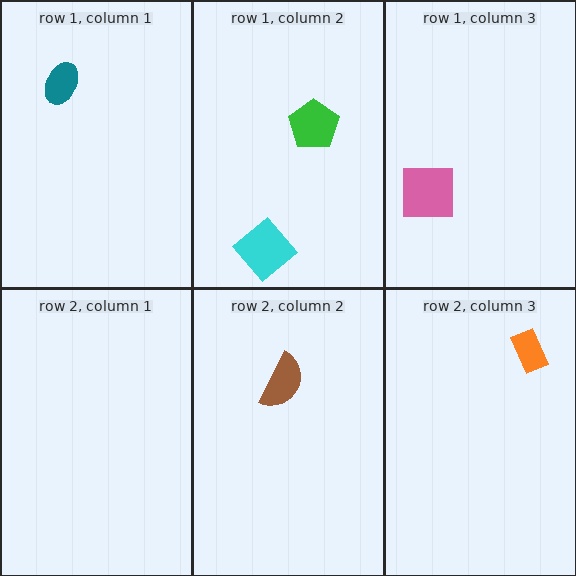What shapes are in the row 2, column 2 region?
The brown semicircle.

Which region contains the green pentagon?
The row 1, column 2 region.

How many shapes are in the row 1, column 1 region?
1.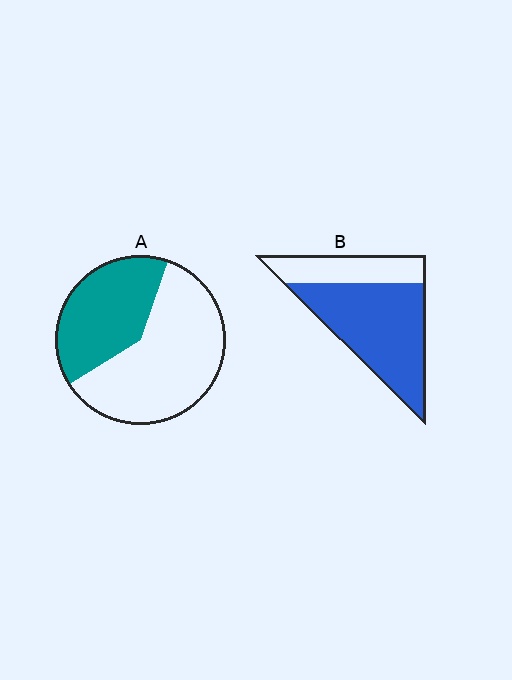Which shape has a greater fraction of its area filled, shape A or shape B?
Shape B.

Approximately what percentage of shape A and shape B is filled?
A is approximately 40% and B is approximately 70%.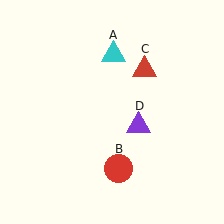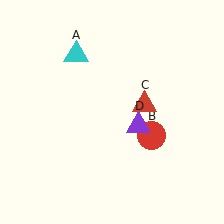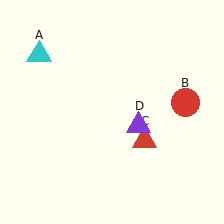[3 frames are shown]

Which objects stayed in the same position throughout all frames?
Purple triangle (object D) remained stationary.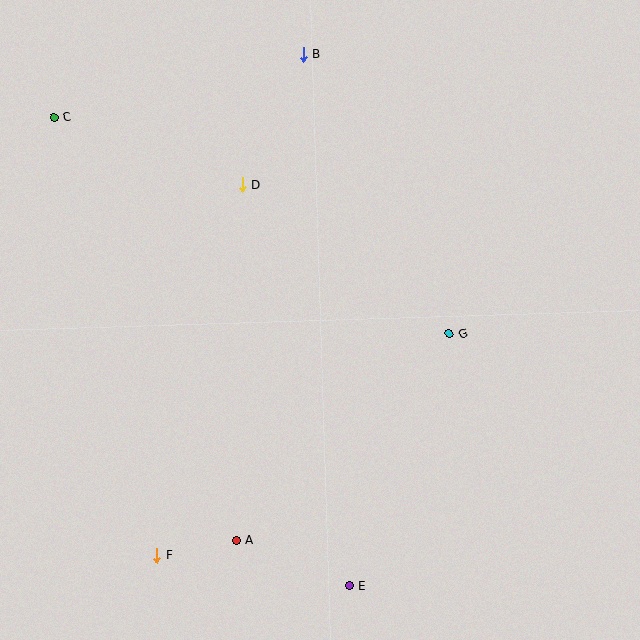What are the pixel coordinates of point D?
Point D is at (242, 185).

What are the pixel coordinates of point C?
Point C is at (54, 117).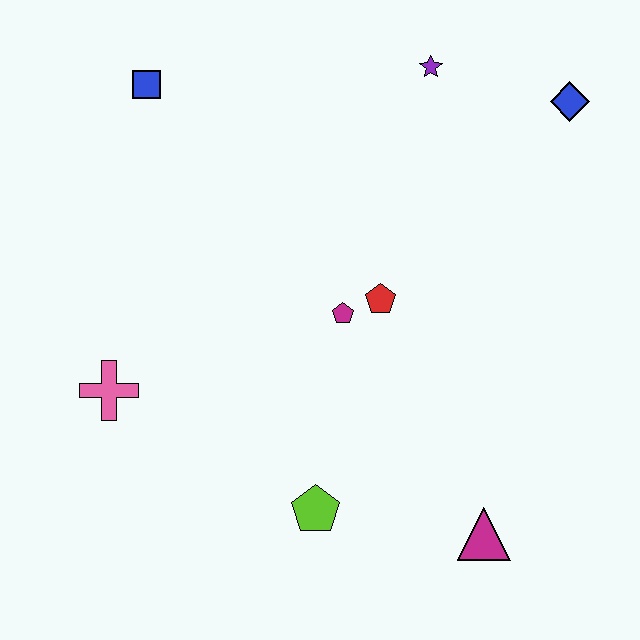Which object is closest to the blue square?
The purple star is closest to the blue square.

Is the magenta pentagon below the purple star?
Yes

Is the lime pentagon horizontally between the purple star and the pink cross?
Yes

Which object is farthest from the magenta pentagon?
The blue diamond is farthest from the magenta pentagon.